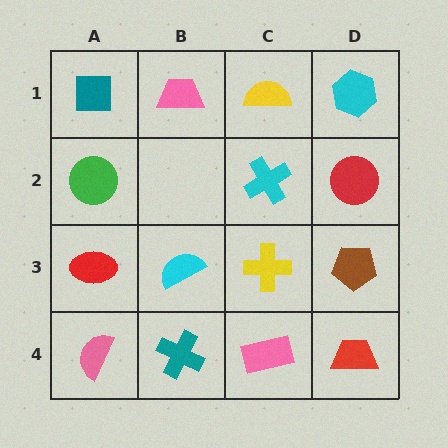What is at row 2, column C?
A cyan cross.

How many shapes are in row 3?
4 shapes.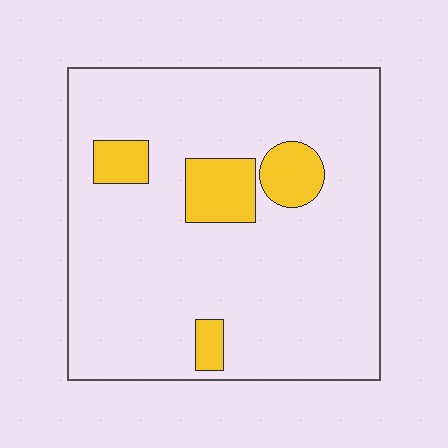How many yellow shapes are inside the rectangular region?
4.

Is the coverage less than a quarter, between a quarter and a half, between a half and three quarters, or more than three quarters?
Less than a quarter.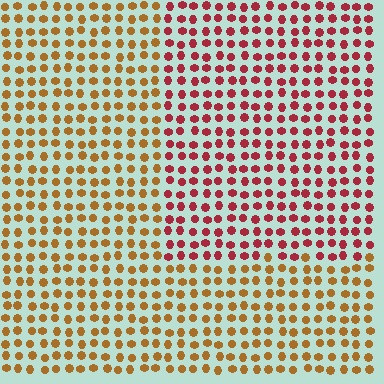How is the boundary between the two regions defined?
The boundary is defined purely by a slight shift in hue (about 43 degrees). Spacing, size, and orientation are identical on both sides.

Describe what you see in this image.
The image is filled with small brown elements in a uniform arrangement. A rectangle-shaped region is visible where the elements are tinted to a slightly different hue, forming a subtle color boundary.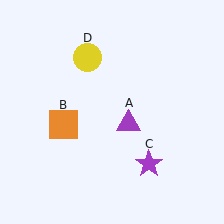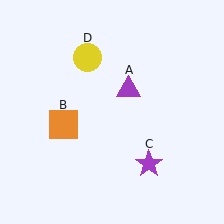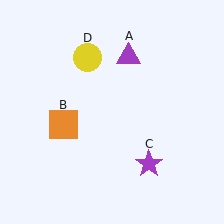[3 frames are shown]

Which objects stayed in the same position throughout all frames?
Orange square (object B) and purple star (object C) and yellow circle (object D) remained stationary.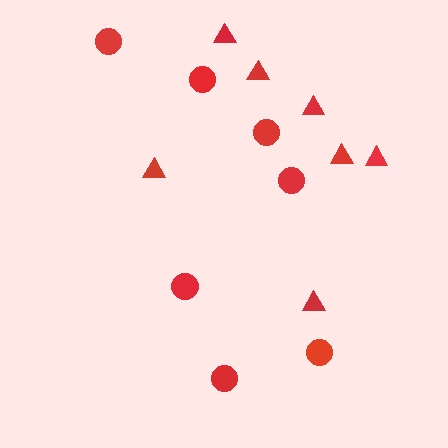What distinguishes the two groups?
There are 2 groups: one group of triangles (7) and one group of circles (7).